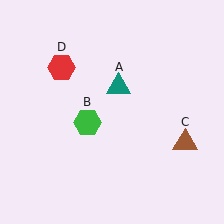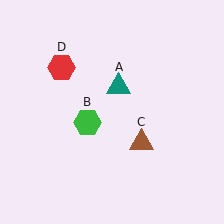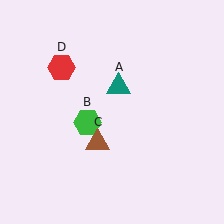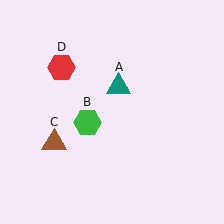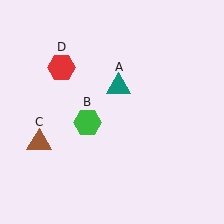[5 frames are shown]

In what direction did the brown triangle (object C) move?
The brown triangle (object C) moved left.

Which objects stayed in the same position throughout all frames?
Teal triangle (object A) and green hexagon (object B) and red hexagon (object D) remained stationary.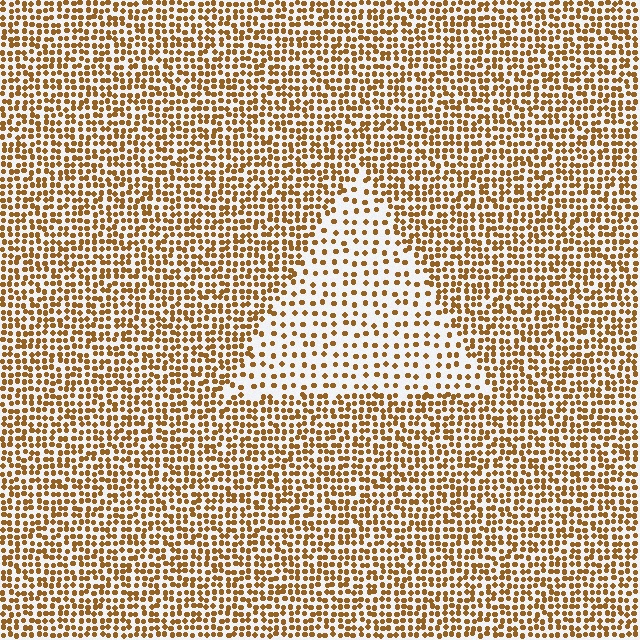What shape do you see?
I see a triangle.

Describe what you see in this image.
The image contains small brown elements arranged at two different densities. A triangle-shaped region is visible where the elements are less densely packed than the surrounding area.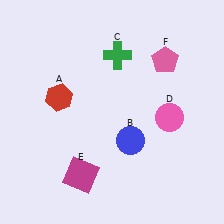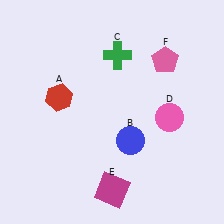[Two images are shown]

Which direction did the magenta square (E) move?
The magenta square (E) moved right.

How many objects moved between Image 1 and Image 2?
1 object moved between the two images.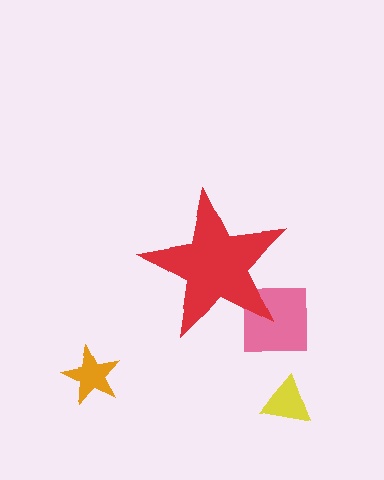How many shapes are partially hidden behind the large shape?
1 shape is partially hidden.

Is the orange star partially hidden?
No, the orange star is fully visible.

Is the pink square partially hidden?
Yes, the pink square is partially hidden behind the red star.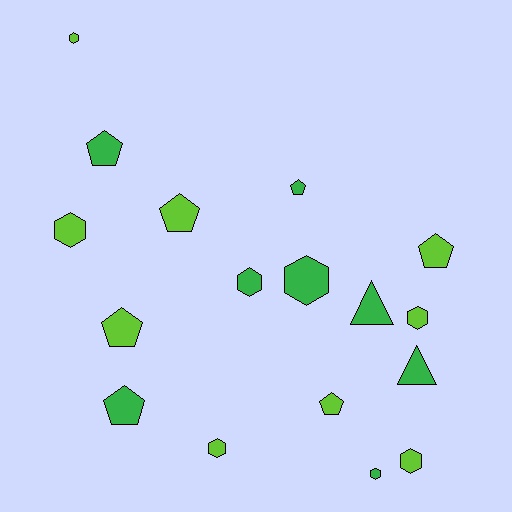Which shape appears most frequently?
Hexagon, with 8 objects.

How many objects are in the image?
There are 17 objects.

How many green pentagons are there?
There are 3 green pentagons.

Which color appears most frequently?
Lime, with 9 objects.